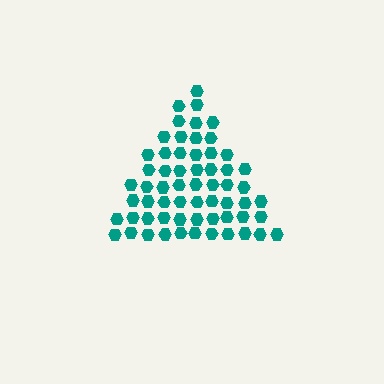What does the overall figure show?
The overall figure shows a triangle.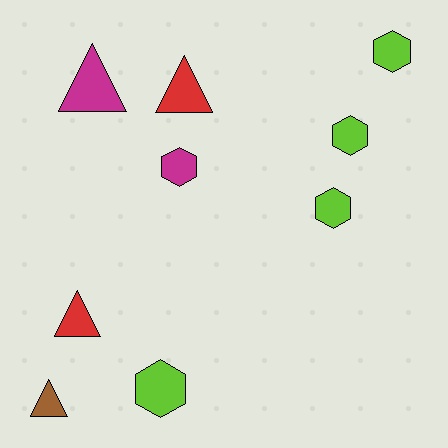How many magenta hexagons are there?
There is 1 magenta hexagon.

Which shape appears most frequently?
Hexagon, with 5 objects.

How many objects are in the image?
There are 9 objects.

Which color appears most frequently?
Lime, with 4 objects.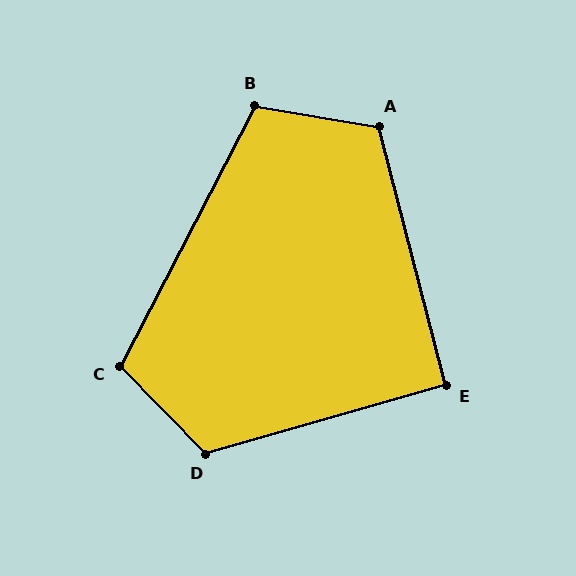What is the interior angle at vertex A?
Approximately 114 degrees (obtuse).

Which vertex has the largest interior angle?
D, at approximately 118 degrees.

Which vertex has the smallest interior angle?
E, at approximately 92 degrees.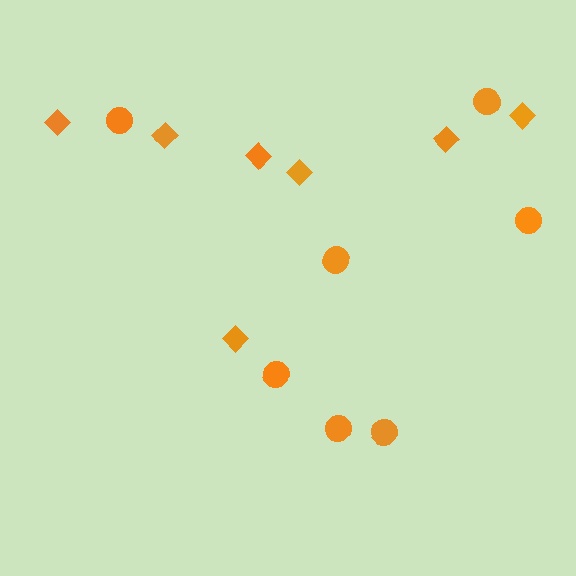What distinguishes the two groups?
There are 2 groups: one group of diamonds (7) and one group of circles (7).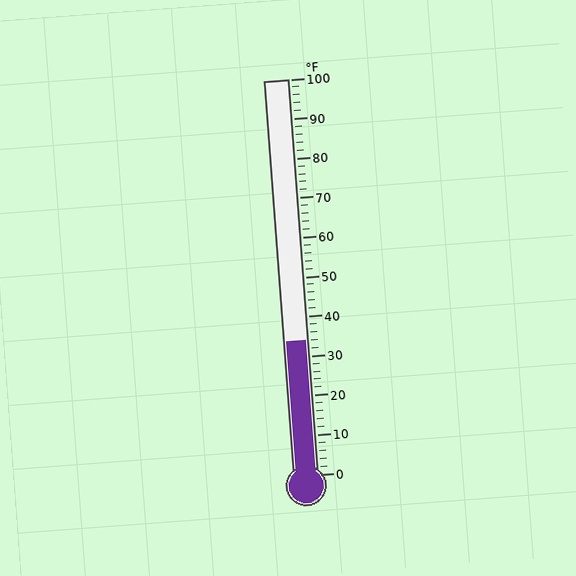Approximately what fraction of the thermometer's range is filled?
The thermometer is filled to approximately 35% of its range.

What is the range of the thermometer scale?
The thermometer scale ranges from 0°F to 100°F.